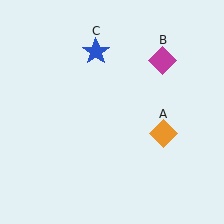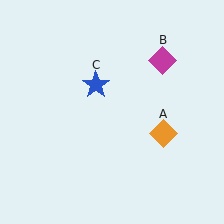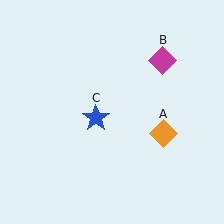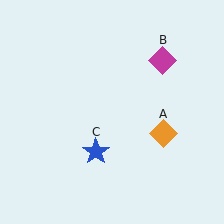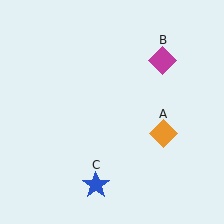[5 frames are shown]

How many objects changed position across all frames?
1 object changed position: blue star (object C).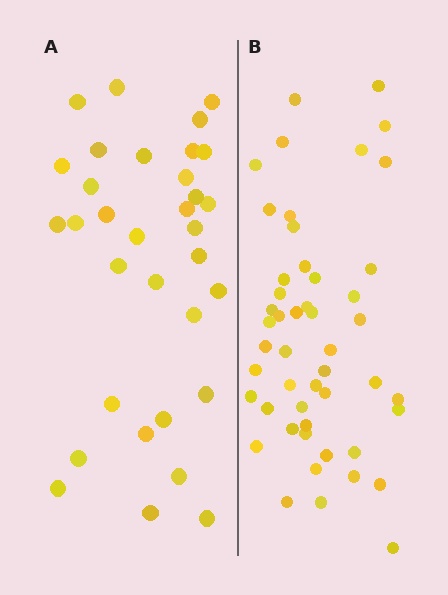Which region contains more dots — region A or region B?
Region B (the right region) has more dots.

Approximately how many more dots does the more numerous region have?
Region B has approximately 15 more dots than region A.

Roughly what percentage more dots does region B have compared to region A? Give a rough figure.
About 50% more.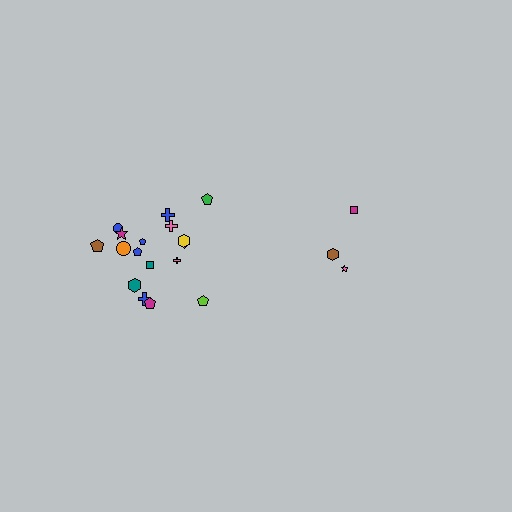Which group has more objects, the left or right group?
The left group.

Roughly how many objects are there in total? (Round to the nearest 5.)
Roughly 20 objects in total.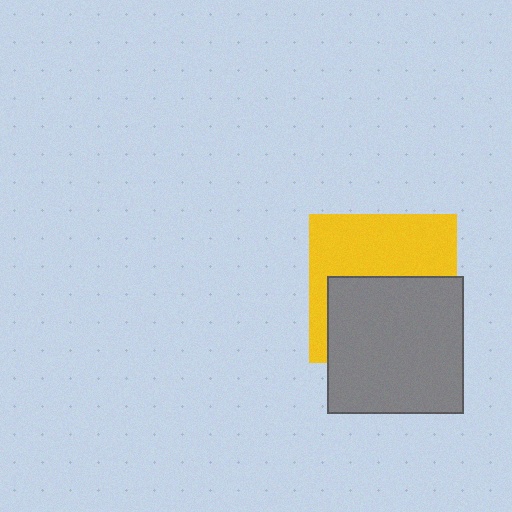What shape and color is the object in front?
The object in front is a gray square.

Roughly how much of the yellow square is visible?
About half of it is visible (roughly 48%).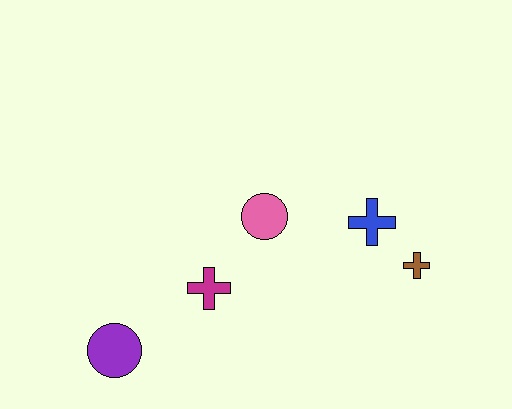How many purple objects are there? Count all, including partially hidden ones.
There is 1 purple object.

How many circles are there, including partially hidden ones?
There are 2 circles.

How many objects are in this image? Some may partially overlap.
There are 5 objects.